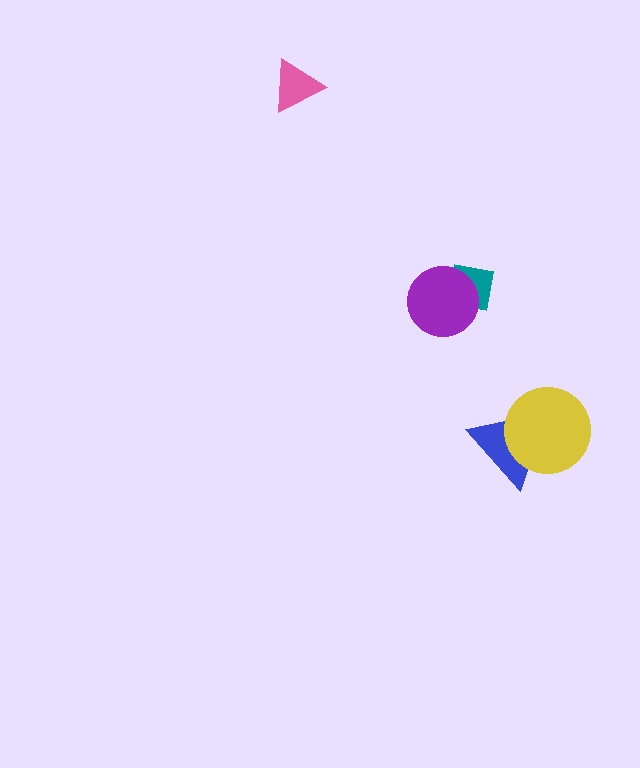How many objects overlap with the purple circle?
1 object overlaps with the purple circle.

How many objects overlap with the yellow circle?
1 object overlaps with the yellow circle.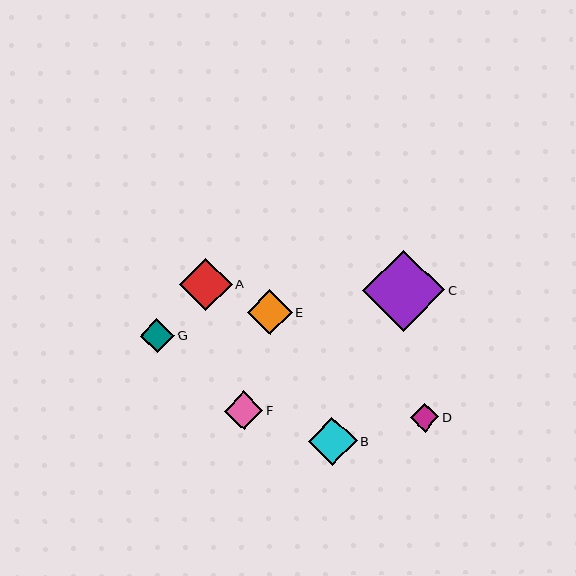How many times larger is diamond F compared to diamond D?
Diamond F is approximately 1.4 times the size of diamond D.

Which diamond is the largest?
Diamond C is the largest with a size of approximately 82 pixels.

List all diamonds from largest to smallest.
From largest to smallest: C, A, B, E, F, G, D.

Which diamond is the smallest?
Diamond D is the smallest with a size of approximately 28 pixels.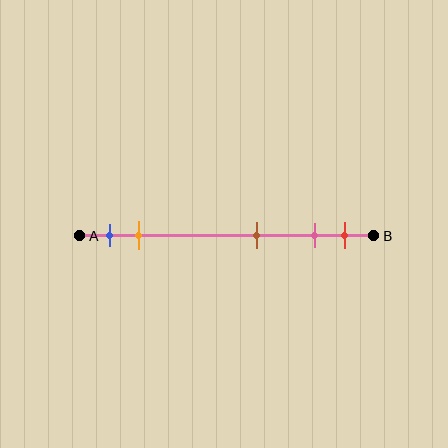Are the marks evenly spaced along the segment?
No, the marks are not evenly spaced.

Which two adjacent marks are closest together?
The pink and red marks are the closest adjacent pair.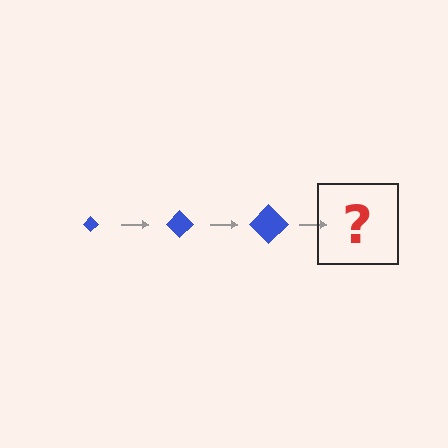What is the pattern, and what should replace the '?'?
The pattern is that the diamond gets progressively larger each step. The '?' should be a blue diamond, larger than the previous one.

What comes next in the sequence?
The next element should be a blue diamond, larger than the previous one.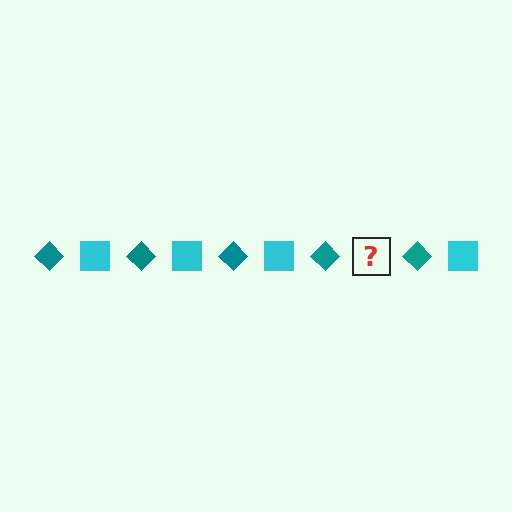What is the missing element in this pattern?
The missing element is a cyan square.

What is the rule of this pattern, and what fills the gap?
The rule is that the pattern alternates between teal diamond and cyan square. The gap should be filled with a cyan square.